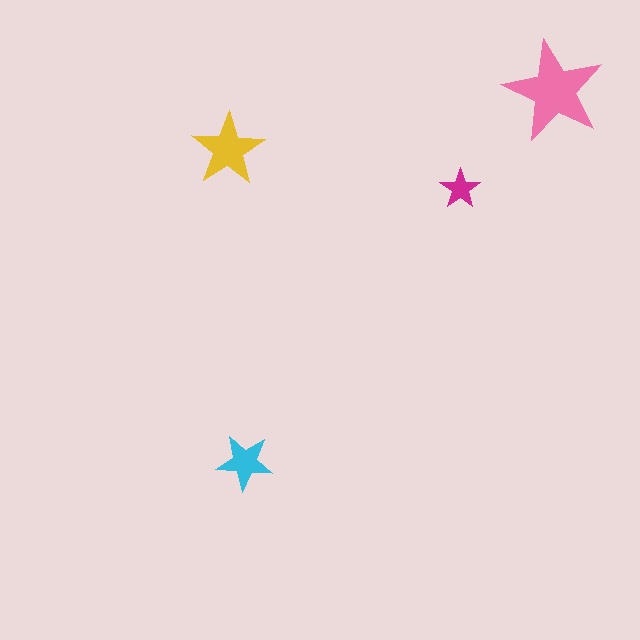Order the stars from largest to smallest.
the pink one, the yellow one, the cyan one, the magenta one.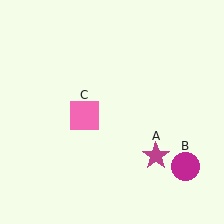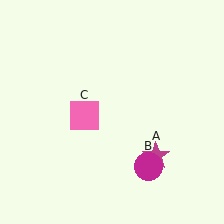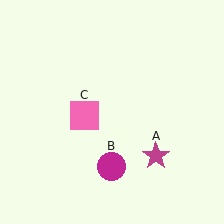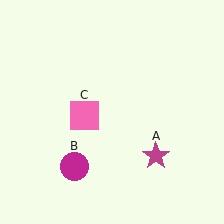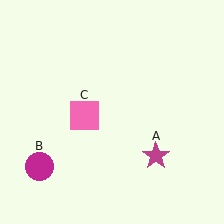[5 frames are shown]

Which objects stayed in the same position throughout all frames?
Magenta star (object A) and pink square (object C) remained stationary.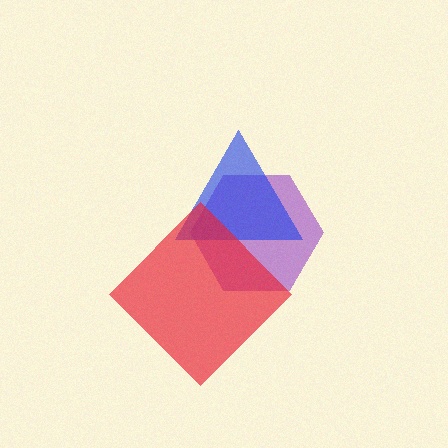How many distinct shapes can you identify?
There are 3 distinct shapes: a purple hexagon, a blue triangle, a red diamond.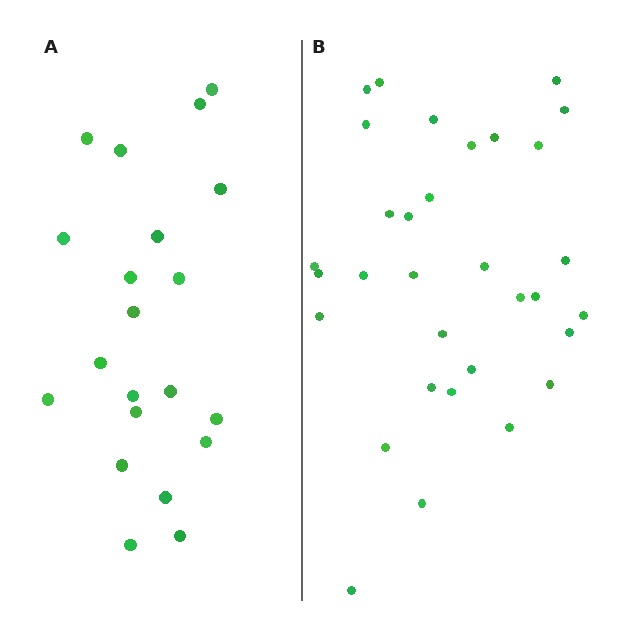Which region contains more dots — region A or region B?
Region B (the right region) has more dots.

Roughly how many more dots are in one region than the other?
Region B has roughly 12 or so more dots than region A.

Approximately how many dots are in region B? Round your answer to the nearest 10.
About 30 dots. (The exact count is 32, which rounds to 30.)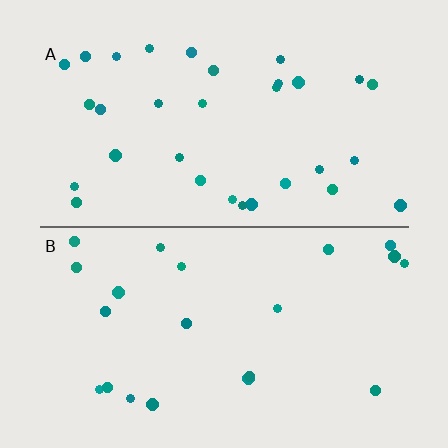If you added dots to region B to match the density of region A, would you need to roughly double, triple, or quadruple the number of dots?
Approximately double.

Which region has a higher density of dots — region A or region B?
A (the top).